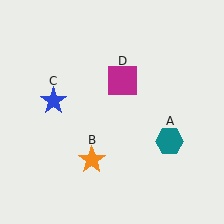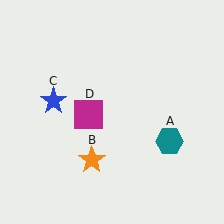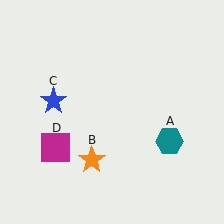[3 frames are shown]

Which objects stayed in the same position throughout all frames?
Teal hexagon (object A) and orange star (object B) and blue star (object C) remained stationary.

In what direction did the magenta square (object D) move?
The magenta square (object D) moved down and to the left.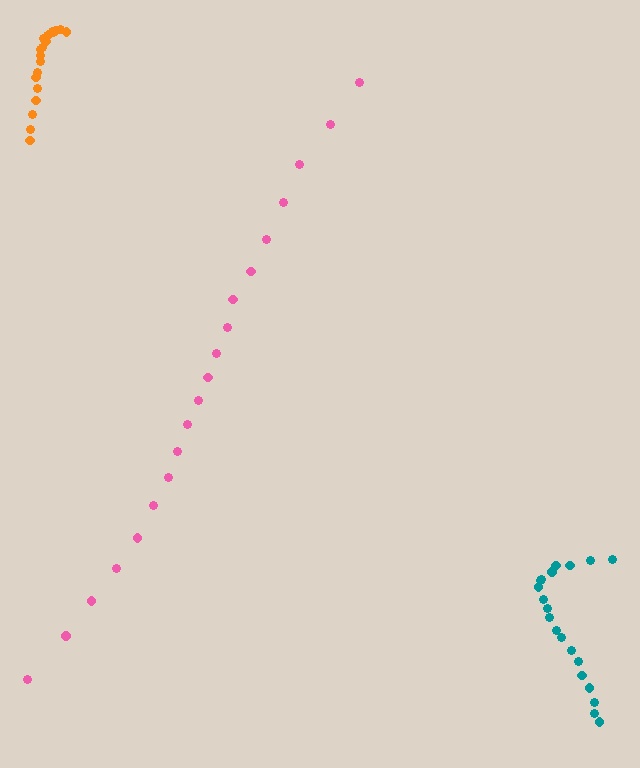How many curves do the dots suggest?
There are 3 distinct paths.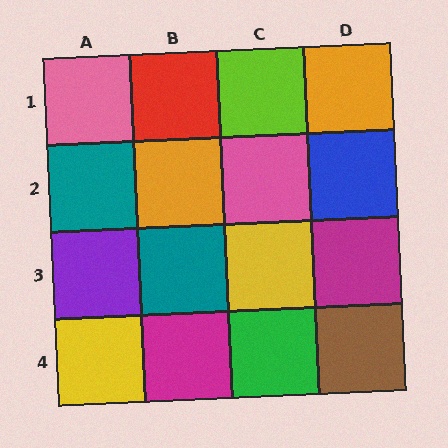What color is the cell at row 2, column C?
Pink.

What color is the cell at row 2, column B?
Orange.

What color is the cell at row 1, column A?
Pink.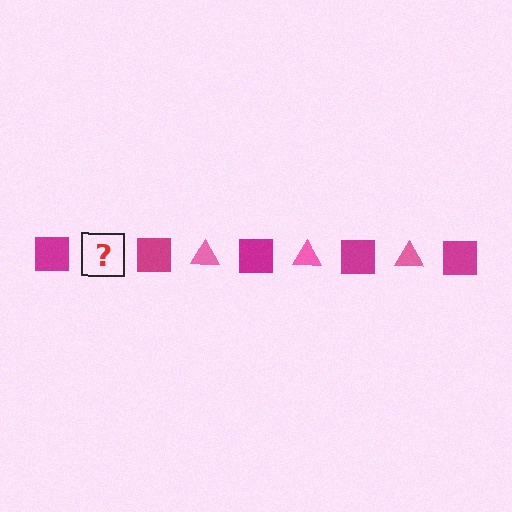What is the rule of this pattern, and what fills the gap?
The rule is that the pattern alternates between magenta square and pink triangle. The gap should be filled with a pink triangle.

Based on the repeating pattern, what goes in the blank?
The blank should be a pink triangle.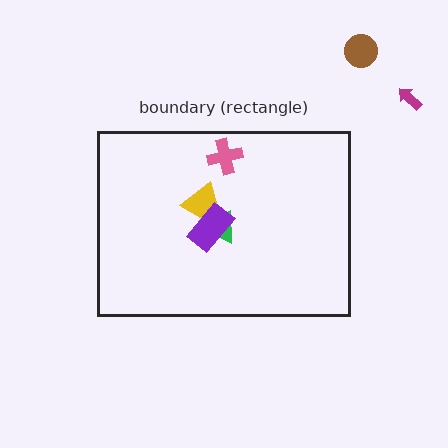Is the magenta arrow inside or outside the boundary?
Outside.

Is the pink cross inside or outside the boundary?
Inside.